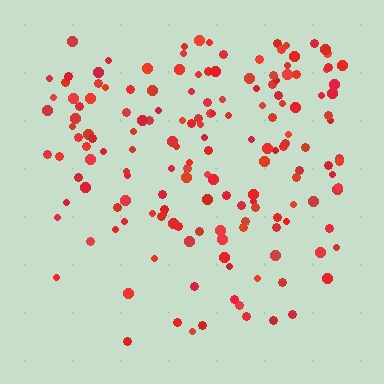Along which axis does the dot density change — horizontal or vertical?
Vertical.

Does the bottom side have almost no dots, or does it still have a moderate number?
Still a moderate number, just noticeably fewer than the top.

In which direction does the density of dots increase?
From bottom to top, with the top side densest.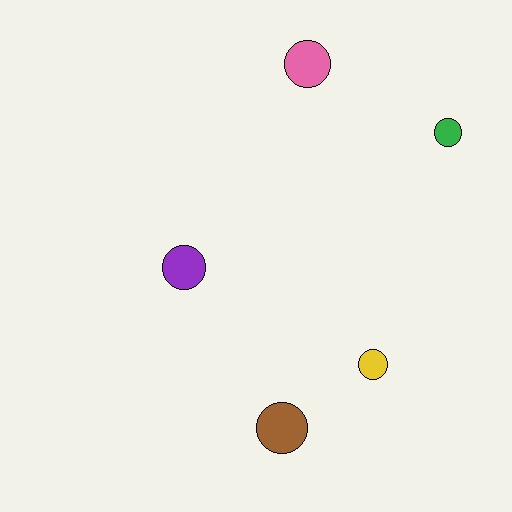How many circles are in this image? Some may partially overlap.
There are 5 circles.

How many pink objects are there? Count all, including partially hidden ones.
There is 1 pink object.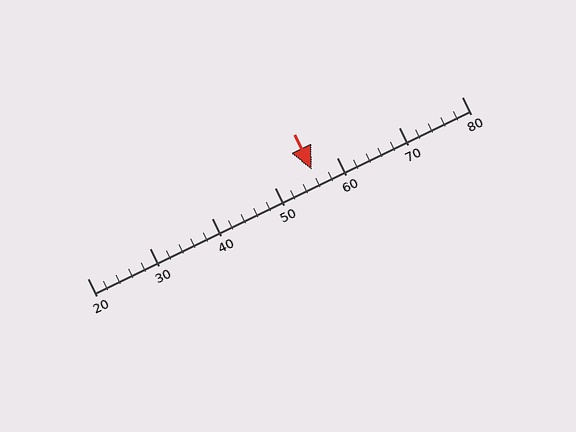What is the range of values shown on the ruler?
The ruler shows values from 20 to 80.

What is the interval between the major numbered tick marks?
The major tick marks are spaced 10 units apart.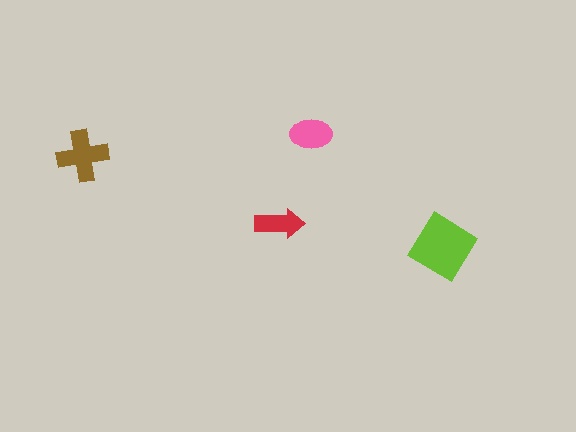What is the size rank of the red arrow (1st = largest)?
4th.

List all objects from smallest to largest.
The red arrow, the pink ellipse, the brown cross, the lime diamond.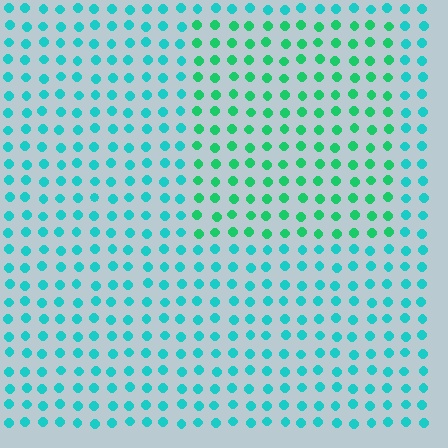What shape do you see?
I see a rectangle.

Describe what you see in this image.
The image is filled with small cyan elements in a uniform arrangement. A rectangle-shaped region is visible where the elements are tinted to a slightly different hue, forming a subtle color boundary.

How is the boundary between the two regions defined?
The boundary is defined purely by a slight shift in hue (about 32 degrees). Spacing, size, and orientation are identical on both sides.